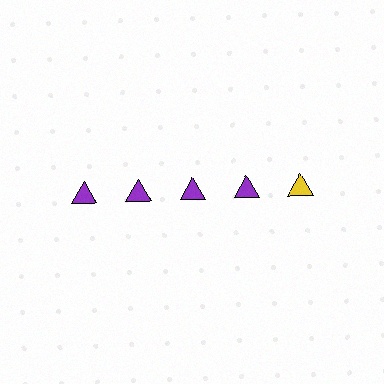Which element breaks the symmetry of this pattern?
The yellow triangle in the top row, rightmost column breaks the symmetry. All other shapes are purple triangles.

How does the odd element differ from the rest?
It has a different color: yellow instead of purple.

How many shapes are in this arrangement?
There are 5 shapes arranged in a grid pattern.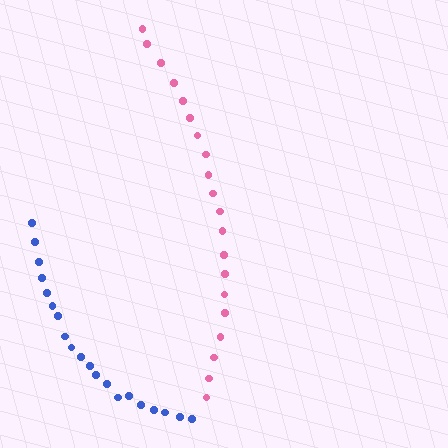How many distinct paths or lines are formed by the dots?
There are 2 distinct paths.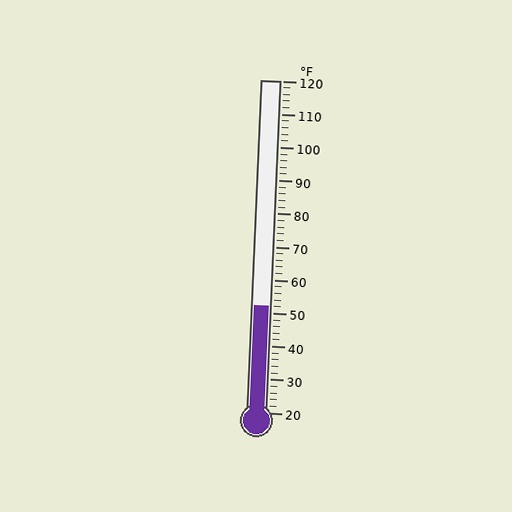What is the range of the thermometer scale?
The thermometer scale ranges from 20°F to 120°F.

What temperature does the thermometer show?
The thermometer shows approximately 52°F.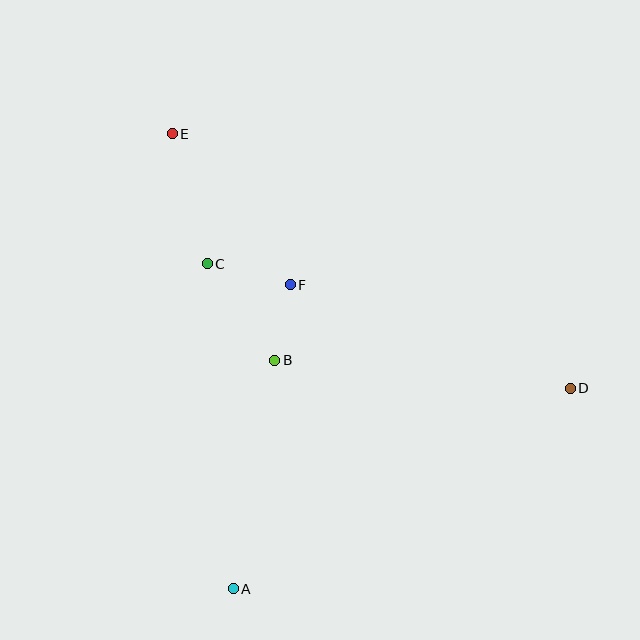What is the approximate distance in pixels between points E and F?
The distance between E and F is approximately 191 pixels.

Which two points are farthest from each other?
Points D and E are farthest from each other.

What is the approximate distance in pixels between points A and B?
The distance between A and B is approximately 232 pixels.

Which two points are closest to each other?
Points B and F are closest to each other.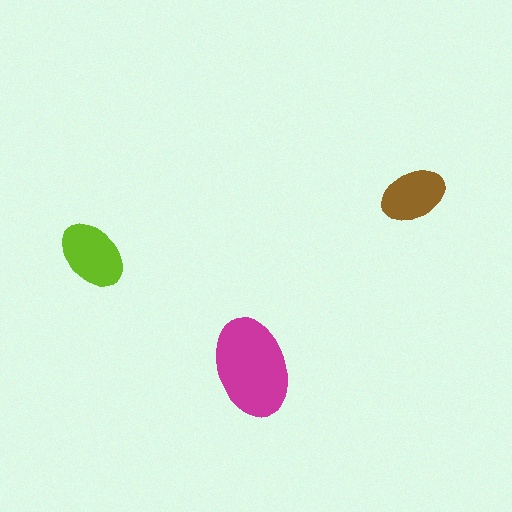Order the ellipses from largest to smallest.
the magenta one, the lime one, the brown one.